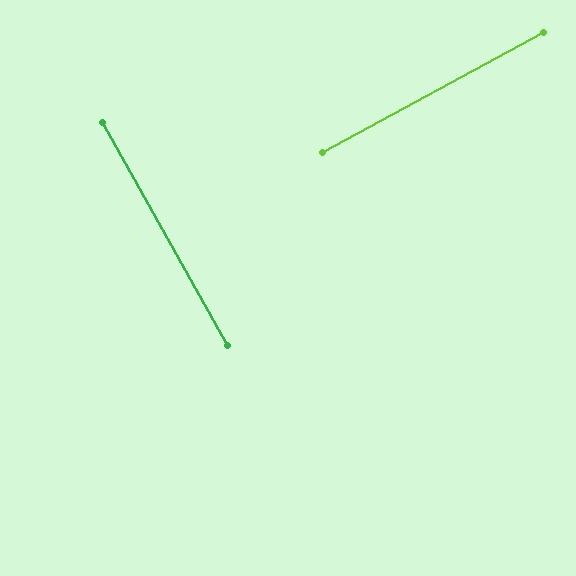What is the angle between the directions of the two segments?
Approximately 89 degrees.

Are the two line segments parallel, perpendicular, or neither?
Perpendicular — they meet at approximately 89°.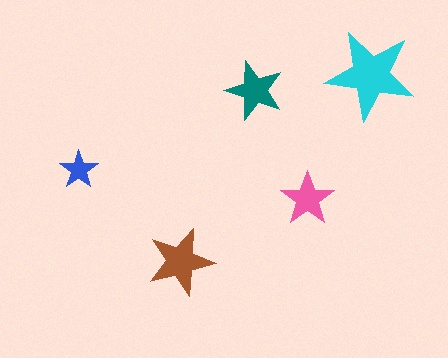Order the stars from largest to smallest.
the cyan one, the brown one, the teal one, the pink one, the blue one.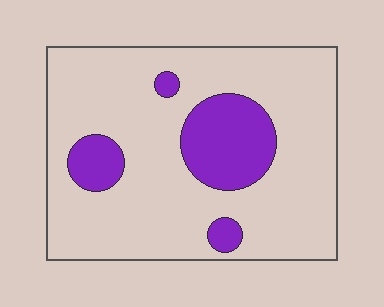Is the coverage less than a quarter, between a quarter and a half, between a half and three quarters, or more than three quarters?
Less than a quarter.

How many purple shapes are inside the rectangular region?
4.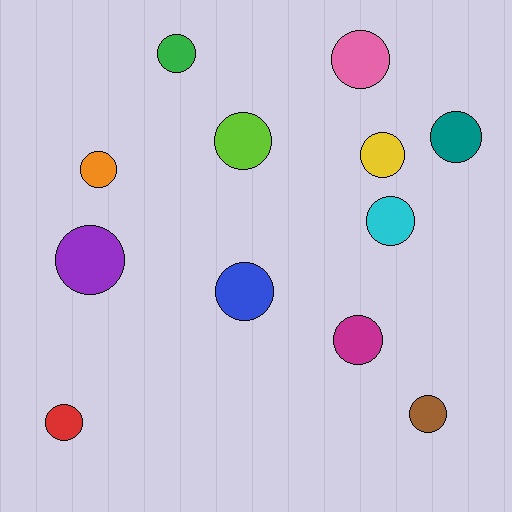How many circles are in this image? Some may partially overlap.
There are 12 circles.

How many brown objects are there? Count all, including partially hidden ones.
There is 1 brown object.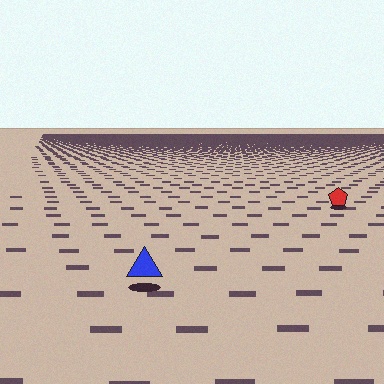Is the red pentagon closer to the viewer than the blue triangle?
No. The blue triangle is closer — you can tell from the texture gradient: the ground texture is coarser near it.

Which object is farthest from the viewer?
The red pentagon is farthest from the viewer. It appears smaller and the ground texture around it is denser.